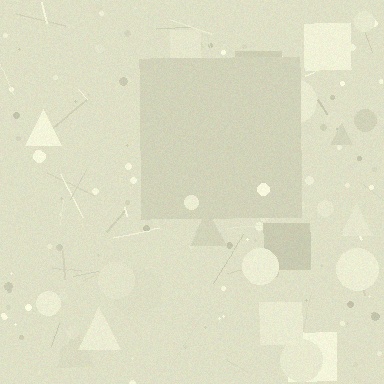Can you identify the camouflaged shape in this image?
The camouflaged shape is a square.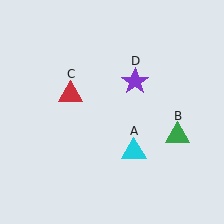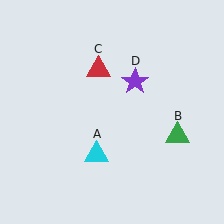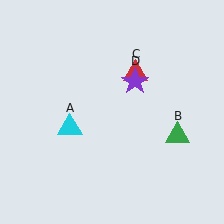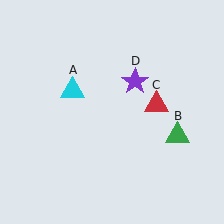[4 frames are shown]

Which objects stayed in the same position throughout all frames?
Green triangle (object B) and purple star (object D) remained stationary.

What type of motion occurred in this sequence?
The cyan triangle (object A), red triangle (object C) rotated clockwise around the center of the scene.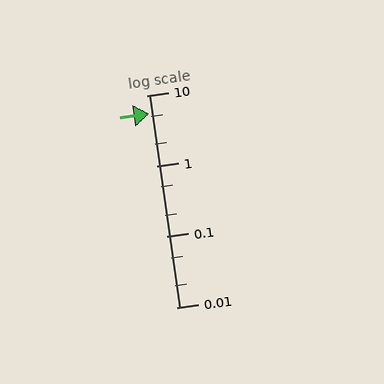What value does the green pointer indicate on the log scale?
The pointer indicates approximately 5.5.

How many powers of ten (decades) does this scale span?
The scale spans 3 decades, from 0.01 to 10.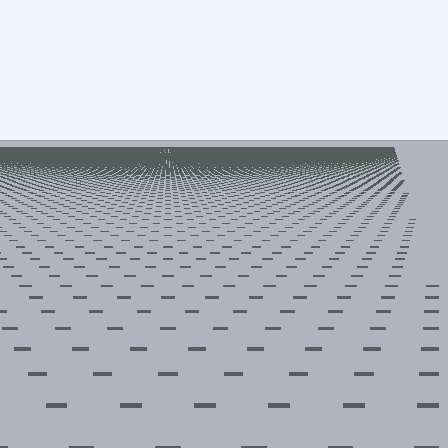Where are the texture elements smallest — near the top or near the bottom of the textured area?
Near the top.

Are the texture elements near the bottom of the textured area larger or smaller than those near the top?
Larger. Near the bottom, elements are closer to the viewer and appear at a bigger on-screen size.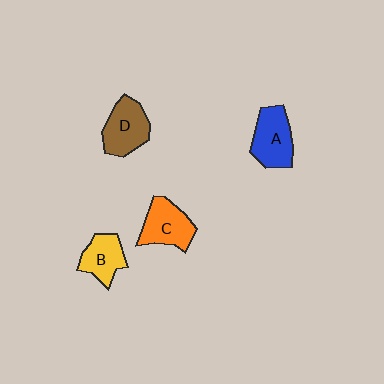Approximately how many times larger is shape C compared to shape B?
Approximately 1.2 times.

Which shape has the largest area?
Shape A (blue).